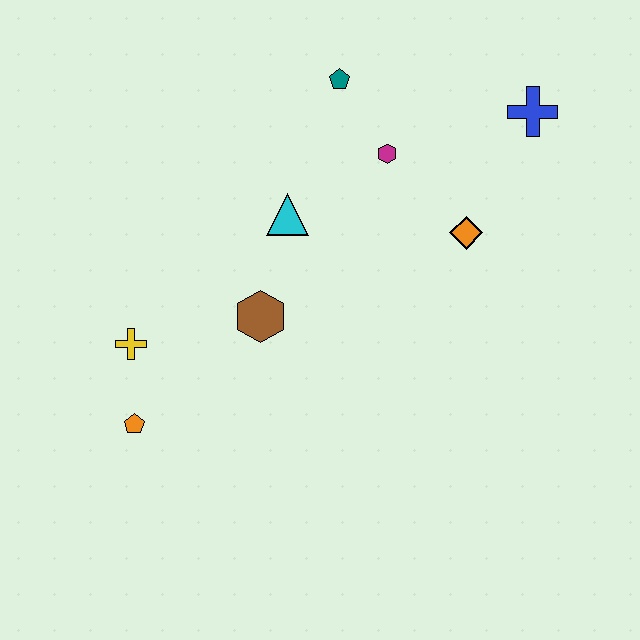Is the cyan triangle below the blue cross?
Yes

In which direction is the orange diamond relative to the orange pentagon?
The orange diamond is to the right of the orange pentagon.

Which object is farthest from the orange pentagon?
The blue cross is farthest from the orange pentagon.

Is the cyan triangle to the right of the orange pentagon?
Yes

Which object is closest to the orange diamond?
The magenta hexagon is closest to the orange diamond.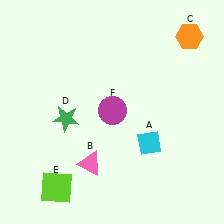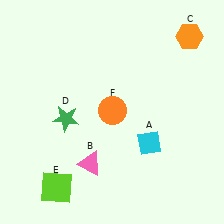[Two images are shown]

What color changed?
The circle (F) changed from magenta in Image 1 to orange in Image 2.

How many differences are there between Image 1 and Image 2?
There is 1 difference between the two images.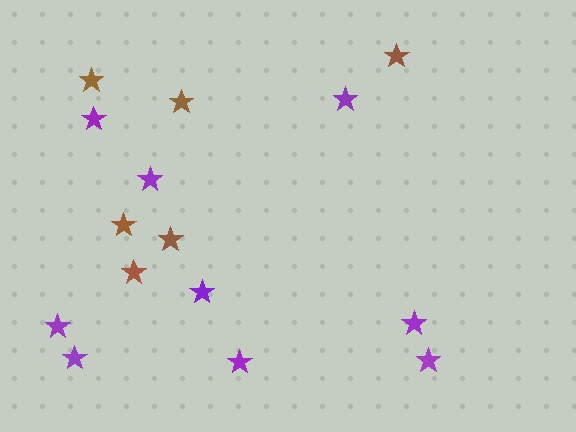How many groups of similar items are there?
There are 2 groups: one group of purple stars (9) and one group of brown stars (6).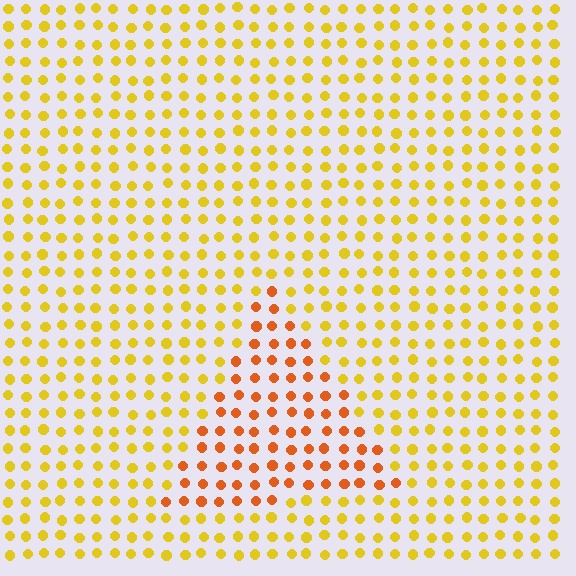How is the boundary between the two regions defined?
The boundary is defined purely by a slight shift in hue (about 33 degrees). Spacing, size, and orientation are identical on both sides.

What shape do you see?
I see a triangle.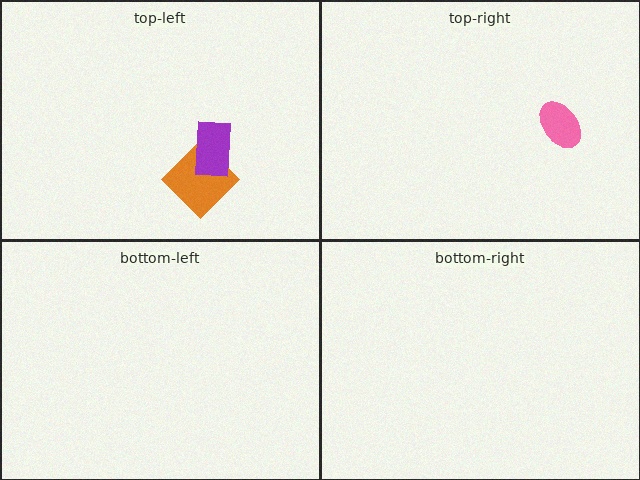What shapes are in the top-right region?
The pink ellipse.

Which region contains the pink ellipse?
The top-right region.